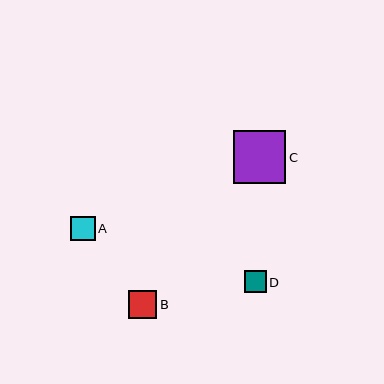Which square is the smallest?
Square D is the smallest with a size of approximately 22 pixels.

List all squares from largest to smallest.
From largest to smallest: C, B, A, D.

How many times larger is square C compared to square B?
Square C is approximately 1.9 times the size of square B.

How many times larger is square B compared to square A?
Square B is approximately 1.1 times the size of square A.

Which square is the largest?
Square C is the largest with a size of approximately 52 pixels.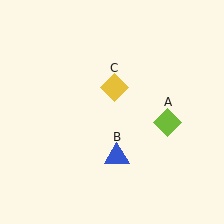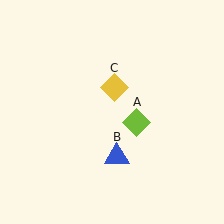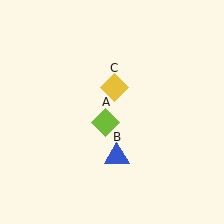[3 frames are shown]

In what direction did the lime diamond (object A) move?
The lime diamond (object A) moved left.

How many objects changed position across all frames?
1 object changed position: lime diamond (object A).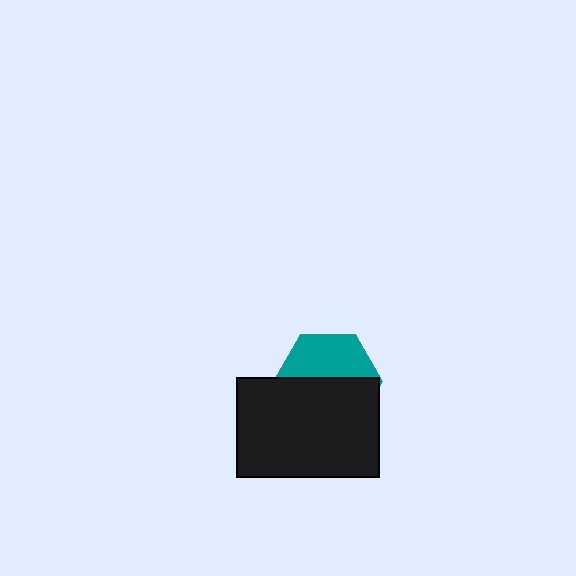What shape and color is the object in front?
The object in front is a black rectangle.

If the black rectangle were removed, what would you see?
You would see the complete teal hexagon.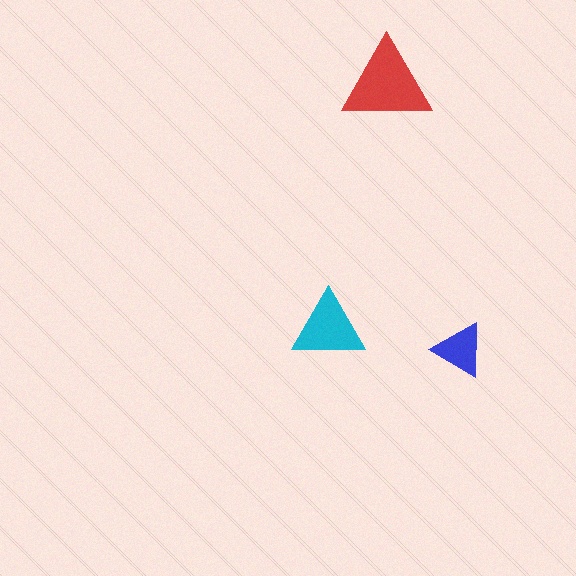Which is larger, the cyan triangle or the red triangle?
The red one.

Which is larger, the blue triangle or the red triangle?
The red one.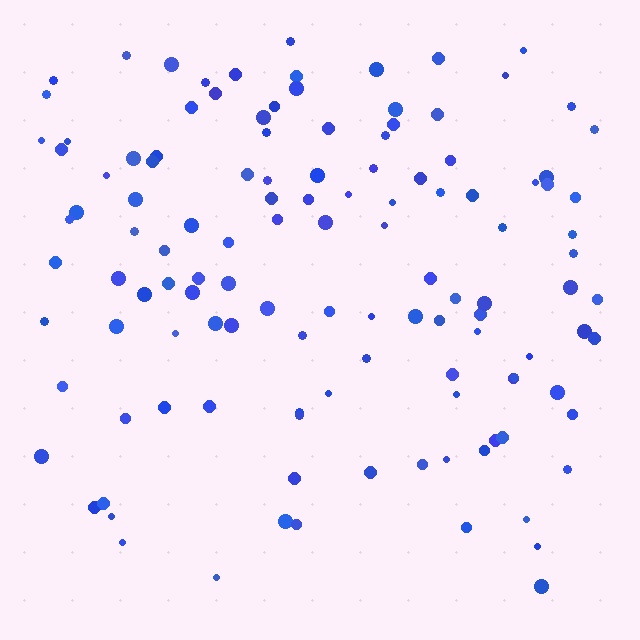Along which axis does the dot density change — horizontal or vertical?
Vertical.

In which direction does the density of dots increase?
From bottom to top, with the top side densest.